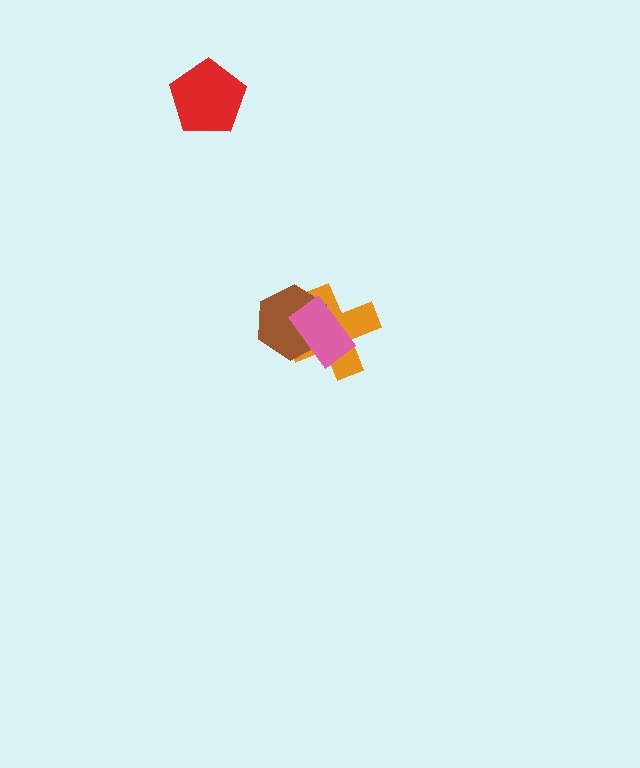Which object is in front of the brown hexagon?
The pink rectangle is in front of the brown hexagon.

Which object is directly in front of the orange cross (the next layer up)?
The brown hexagon is directly in front of the orange cross.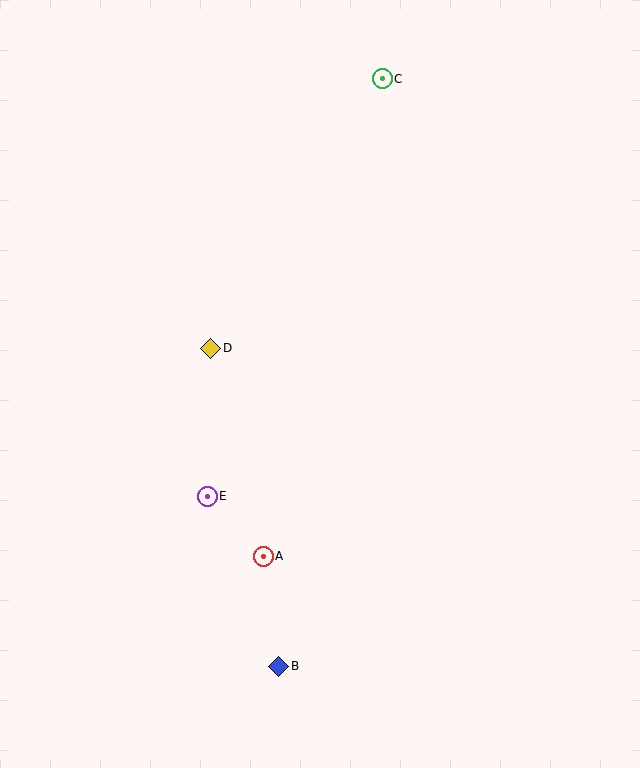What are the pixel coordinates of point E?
Point E is at (207, 496).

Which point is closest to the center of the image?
Point D at (211, 348) is closest to the center.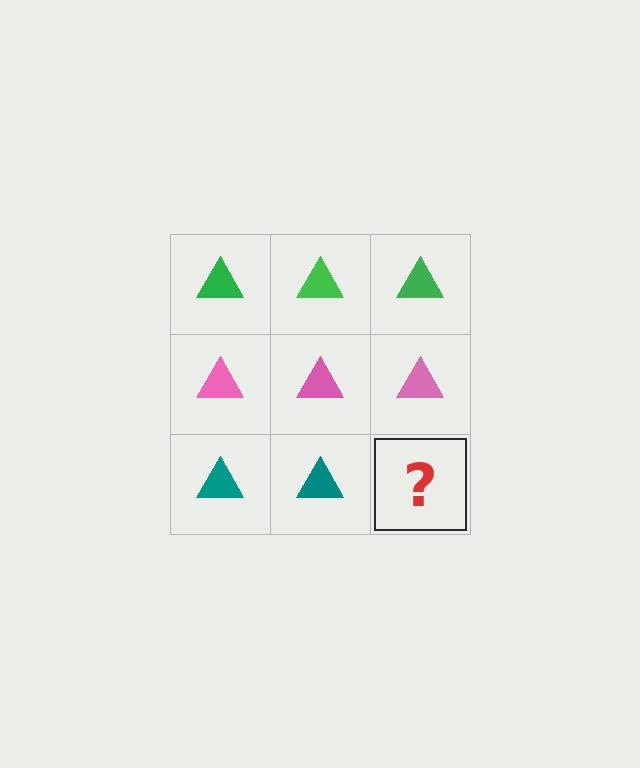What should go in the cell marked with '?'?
The missing cell should contain a teal triangle.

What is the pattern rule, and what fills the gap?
The rule is that each row has a consistent color. The gap should be filled with a teal triangle.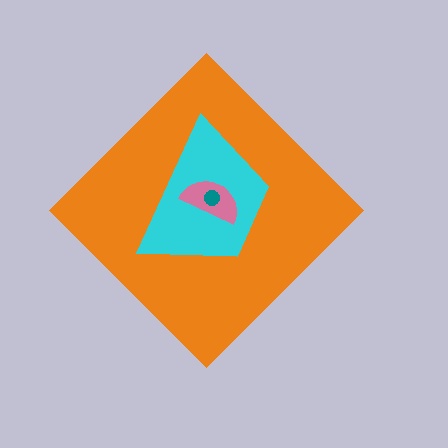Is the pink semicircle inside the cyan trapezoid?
Yes.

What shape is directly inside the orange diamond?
The cyan trapezoid.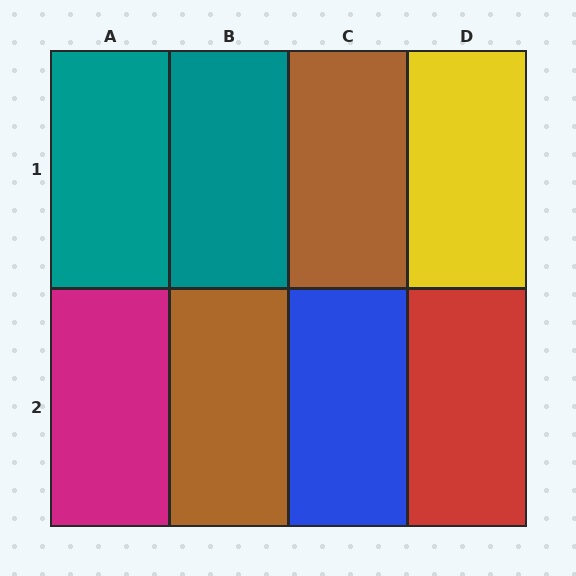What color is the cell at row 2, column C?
Blue.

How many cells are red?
1 cell is red.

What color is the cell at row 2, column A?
Magenta.